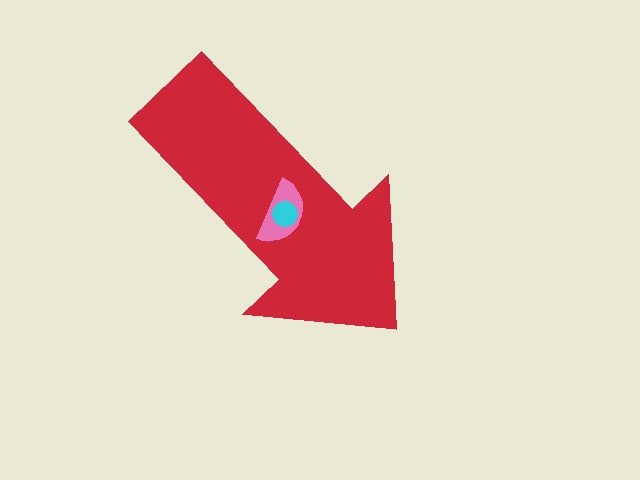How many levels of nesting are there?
3.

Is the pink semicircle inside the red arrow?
Yes.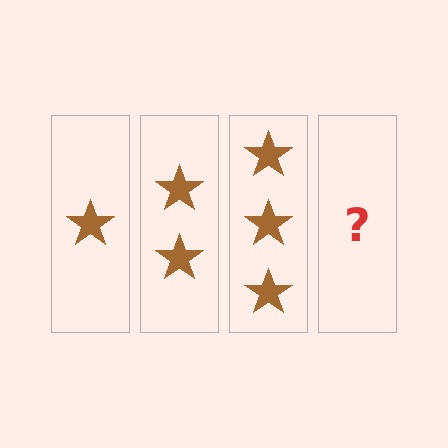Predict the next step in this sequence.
The next step is 4 stars.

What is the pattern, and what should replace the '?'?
The pattern is that each step adds one more star. The '?' should be 4 stars.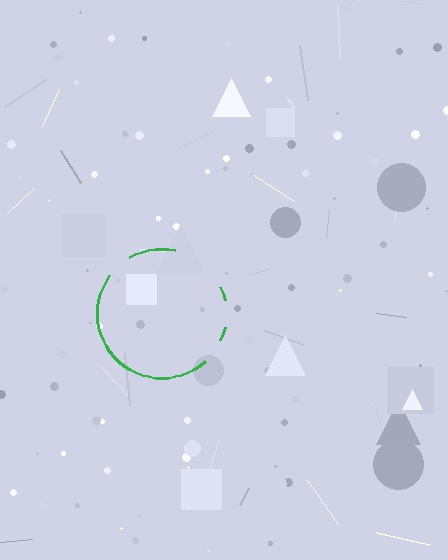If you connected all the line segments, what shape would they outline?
They would outline a circle.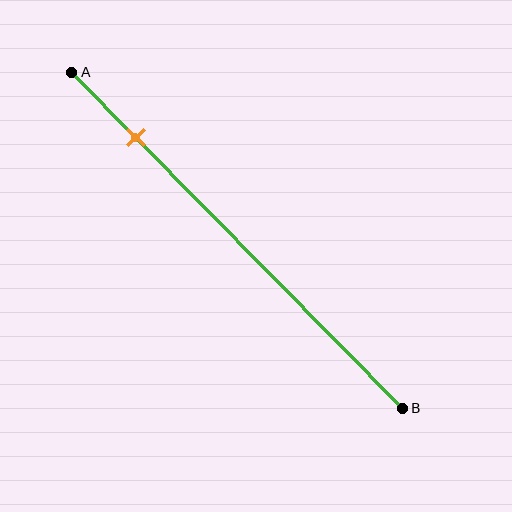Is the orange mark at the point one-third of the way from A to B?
No, the mark is at about 20% from A, not at the 33% one-third point.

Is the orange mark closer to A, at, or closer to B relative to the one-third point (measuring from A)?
The orange mark is closer to point A than the one-third point of segment AB.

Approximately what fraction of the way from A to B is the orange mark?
The orange mark is approximately 20% of the way from A to B.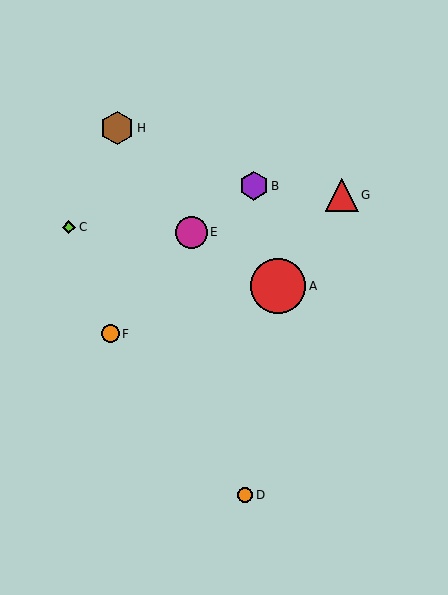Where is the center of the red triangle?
The center of the red triangle is at (342, 195).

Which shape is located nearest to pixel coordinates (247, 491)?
The orange circle (labeled D) at (245, 495) is nearest to that location.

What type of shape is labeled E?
Shape E is a magenta circle.